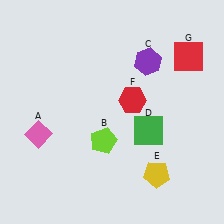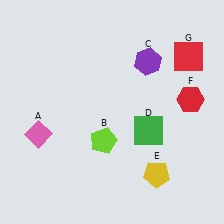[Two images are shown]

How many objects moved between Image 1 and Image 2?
1 object moved between the two images.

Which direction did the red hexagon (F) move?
The red hexagon (F) moved right.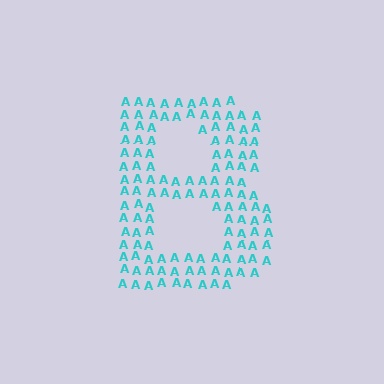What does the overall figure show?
The overall figure shows the letter B.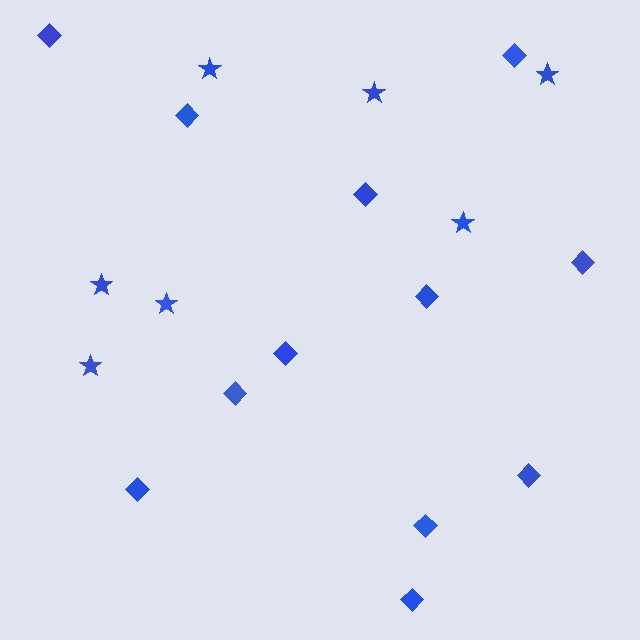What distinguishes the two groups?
There are 2 groups: one group of diamonds (12) and one group of stars (7).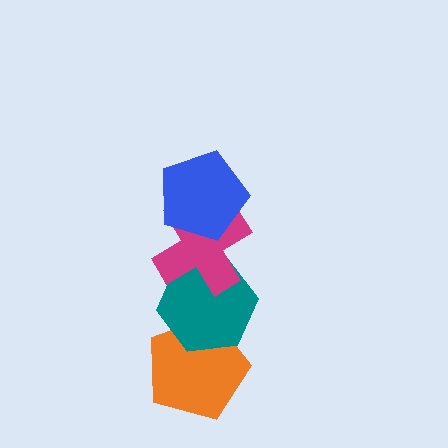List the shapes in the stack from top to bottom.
From top to bottom: the blue pentagon, the magenta cross, the teal hexagon, the orange pentagon.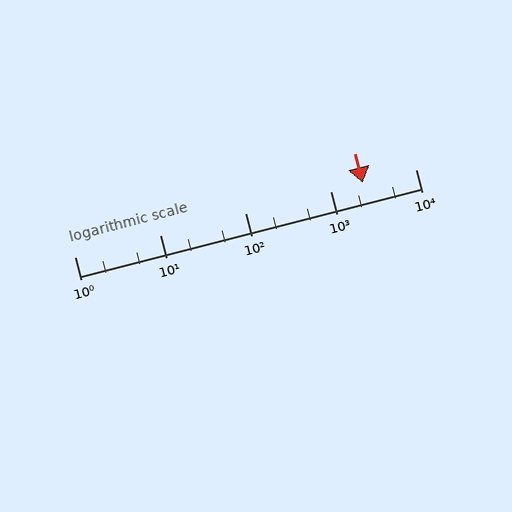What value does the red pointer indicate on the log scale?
The pointer indicates approximately 2400.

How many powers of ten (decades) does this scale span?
The scale spans 4 decades, from 1 to 10000.